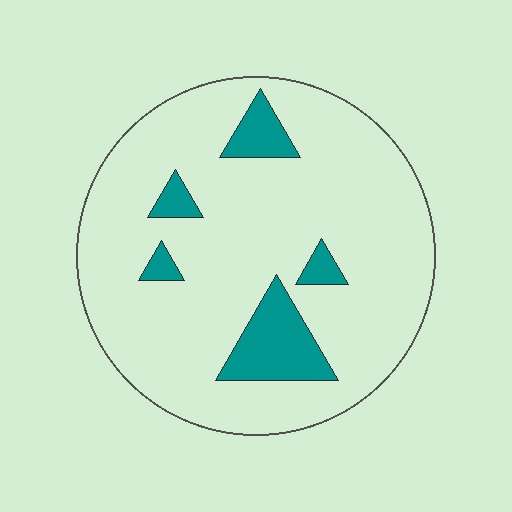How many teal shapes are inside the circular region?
5.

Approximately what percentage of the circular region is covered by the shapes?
Approximately 15%.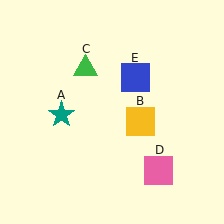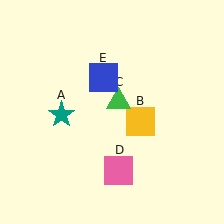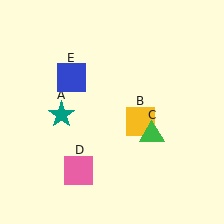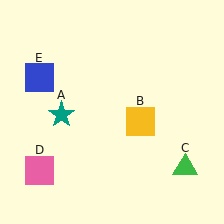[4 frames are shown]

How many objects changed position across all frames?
3 objects changed position: green triangle (object C), pink square (object D), blue square (object E).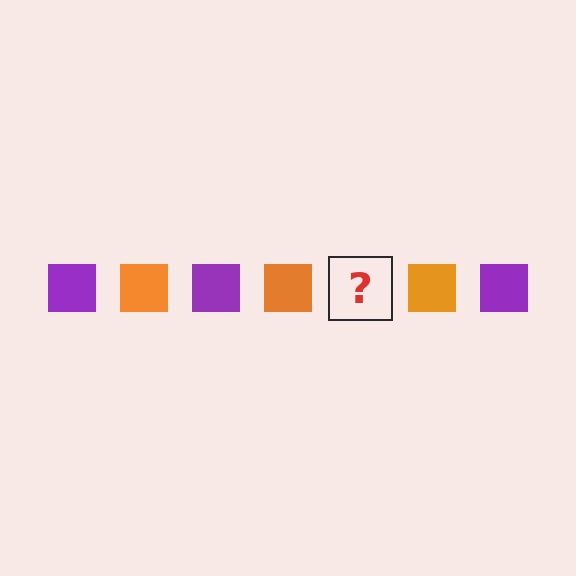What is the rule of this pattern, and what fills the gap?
The rule is that the pattern cycles through purple, orange squares. The gap should be filled with a purple square.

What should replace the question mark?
The question mark should be replaced with a purple square.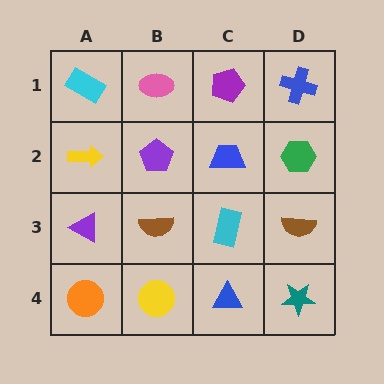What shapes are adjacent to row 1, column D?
A green hexagon (row 2, column D), a purple pentagon (row 1, column C).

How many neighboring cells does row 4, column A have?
2.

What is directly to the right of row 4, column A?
A yellow circle.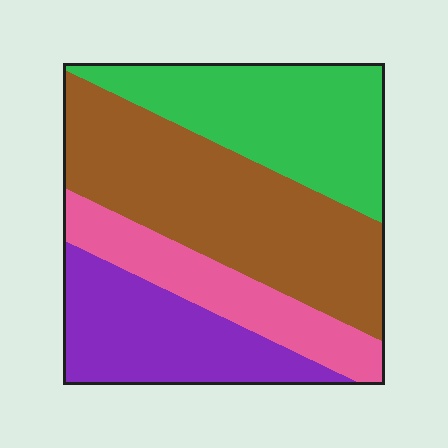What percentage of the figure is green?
Green takes up about one quarter (1/4) of the figure.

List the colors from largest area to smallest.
From largest to smallest: brown, green, purple, pink.